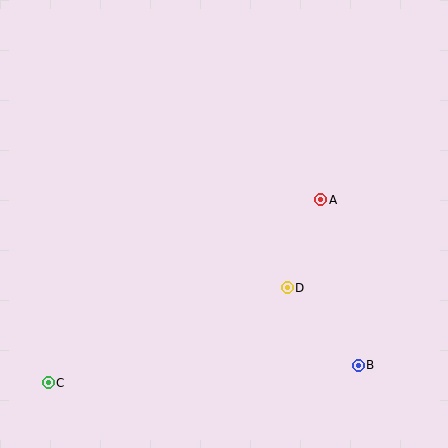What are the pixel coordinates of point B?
Point B is at (358, 365).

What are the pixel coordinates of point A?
Point A is at (321, 200).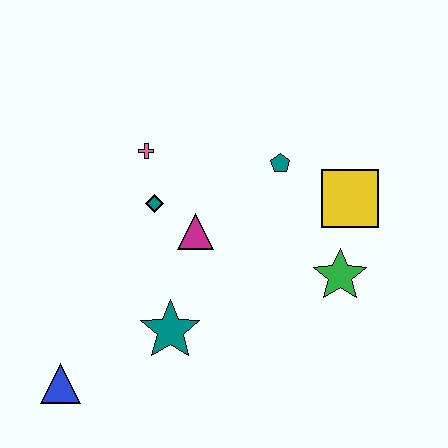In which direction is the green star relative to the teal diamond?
The green star is to the right of the teal diamond.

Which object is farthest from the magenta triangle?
The blue triangle is farthest from the magenta triangle.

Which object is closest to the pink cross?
The teal diamond is closest to the pink cross.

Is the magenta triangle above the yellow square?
No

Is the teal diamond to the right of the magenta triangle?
No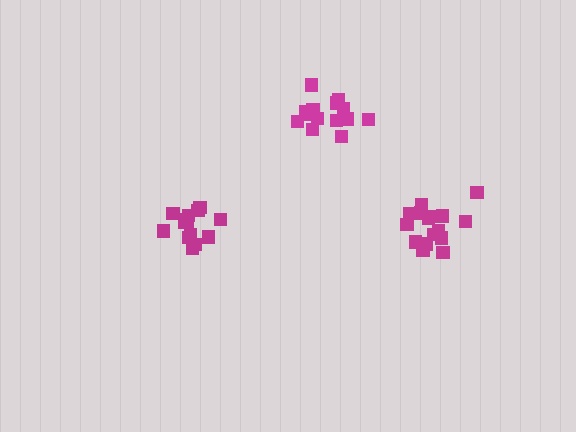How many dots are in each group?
Group 1: 14 dots, Group 2: 14 dots, Group 3: 16 dots (44 total).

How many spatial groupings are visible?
There are 3 spatial groupings.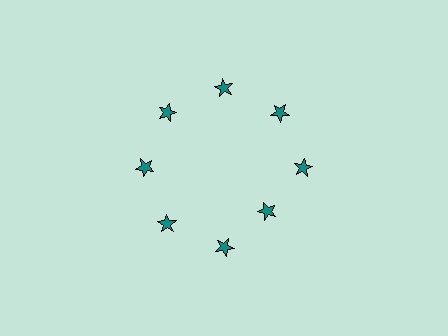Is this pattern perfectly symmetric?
No. The 8 teal stars are arranged in a ring, but one element near the 4 o'clock position is pulled inward toward the center, breaking the 8-fold rotational symmetry.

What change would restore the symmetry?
The symmetry would be restored by moving it outward, back onto the ring so that all 8 stars sit at equal angles and equal distance from the center.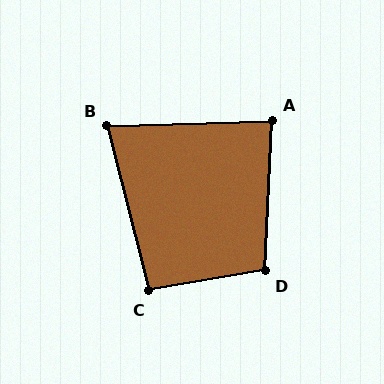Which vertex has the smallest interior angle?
B, at approximately 78 degrees.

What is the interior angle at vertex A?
Approximately 85 degrees (approximately right).